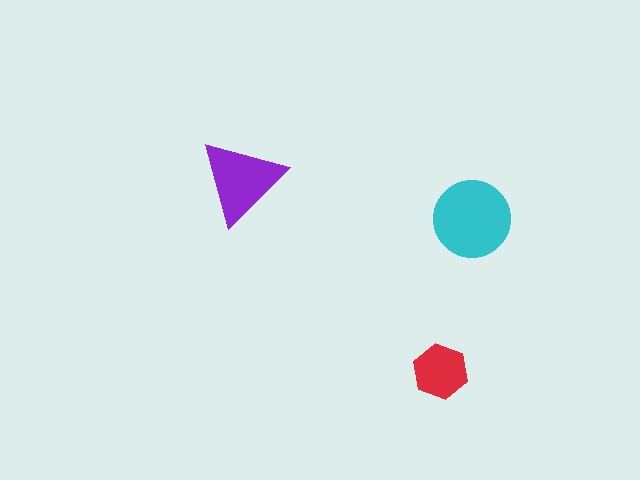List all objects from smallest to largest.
The red hexagon, the purple triangle, the cyan circle.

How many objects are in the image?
There are 3 objects in the image.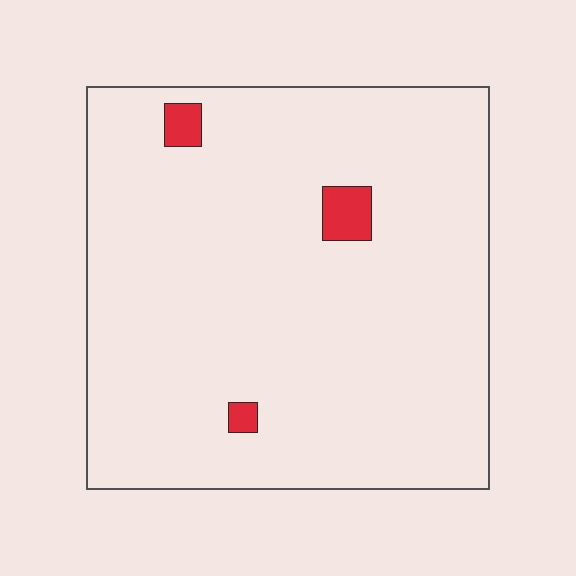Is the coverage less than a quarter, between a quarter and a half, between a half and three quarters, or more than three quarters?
Less than a quarter.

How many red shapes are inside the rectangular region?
3.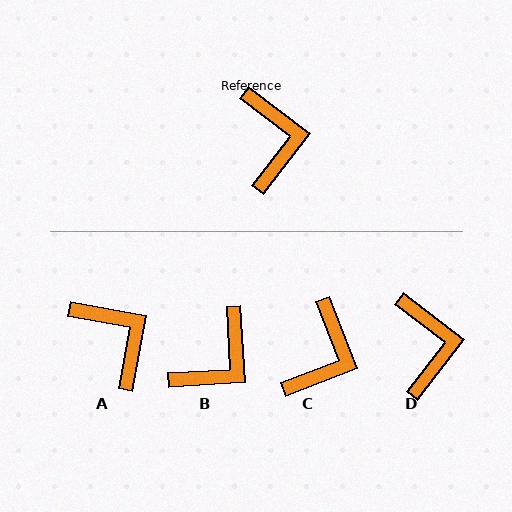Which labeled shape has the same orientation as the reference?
D.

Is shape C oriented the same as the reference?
No, it is off by about 32 degrees.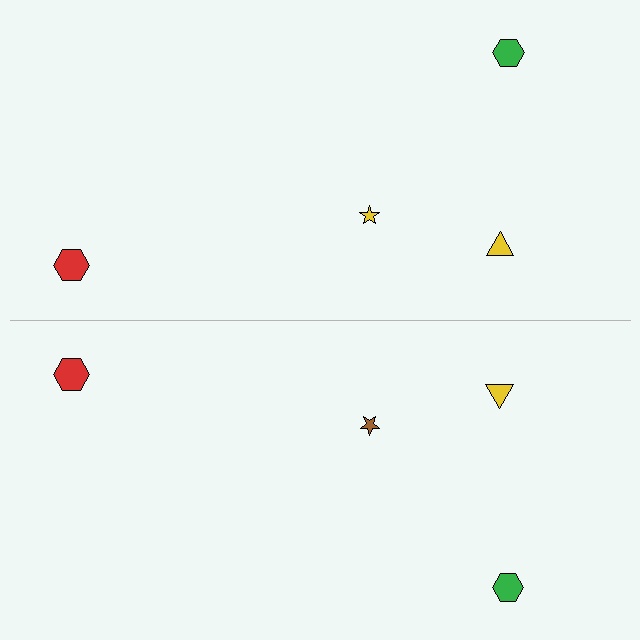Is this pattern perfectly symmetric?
No, the pattern is not perfectly symmetric. The brown star on the bottom side breaks the symmetry — its mirror counterpart is yellow.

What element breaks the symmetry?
The brown star on the bottom side breaks the symmetry — its mirror counterpart is yellow.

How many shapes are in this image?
There are 8 shapes in this image.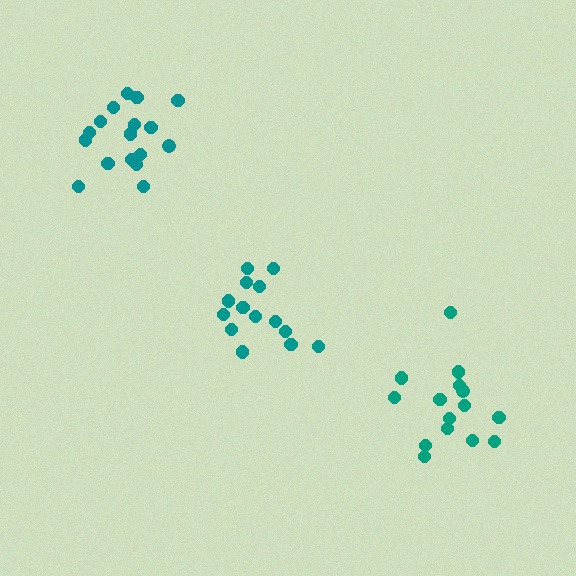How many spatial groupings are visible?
There are 3 spatial groupings.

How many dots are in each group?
Group 1: 17 dots, Group 2: 14 dots, Group 3: 15 dots (46 total).